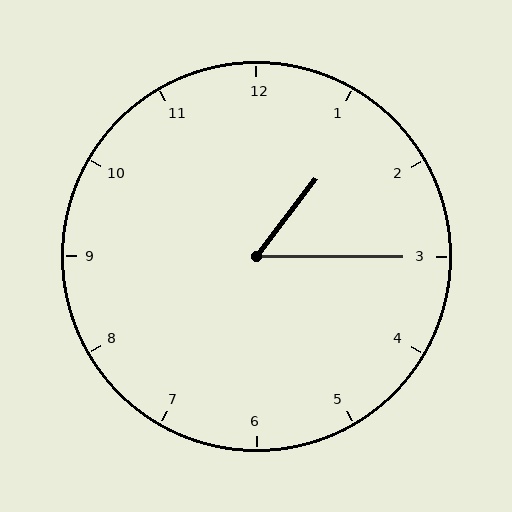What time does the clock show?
1:15.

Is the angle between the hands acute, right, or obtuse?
It is acute.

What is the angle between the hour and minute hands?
Approximately 52 degrees.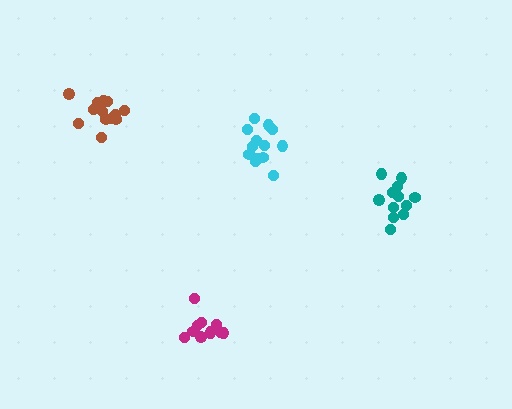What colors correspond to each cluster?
The clusters are colored: magenta, teal, cyan, brown.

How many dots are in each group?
Group 1: 11 dots, Group 2: 12 dots, Group 3: 13 dots, Group 4: 13 dots (49 total).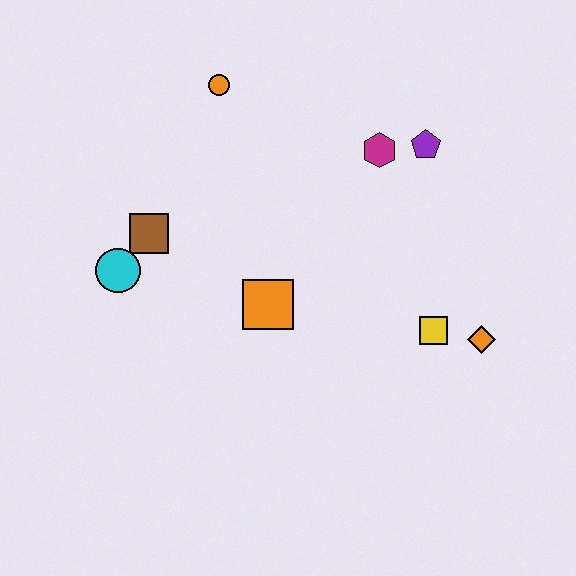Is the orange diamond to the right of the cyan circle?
Yes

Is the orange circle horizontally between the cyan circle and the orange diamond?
Yes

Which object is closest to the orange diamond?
The yellow square is closest to the orange diamond.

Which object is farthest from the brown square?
The orange diamond is farthest from the brown square.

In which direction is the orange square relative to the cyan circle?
The orange square is to the right of the cyan circle.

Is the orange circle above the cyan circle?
Yes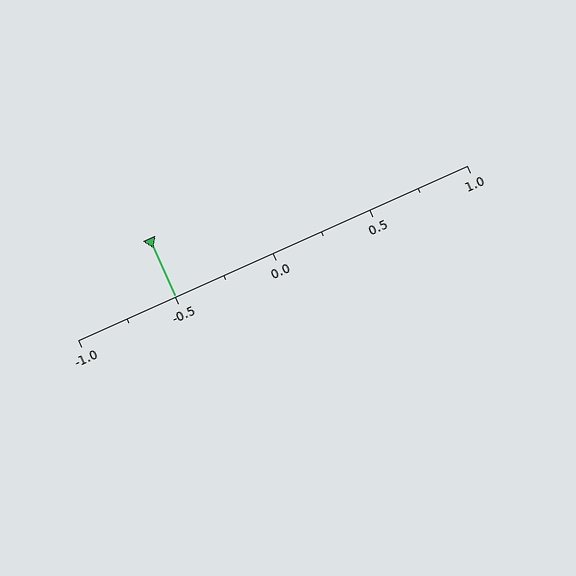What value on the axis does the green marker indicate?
The marker indicates approximately -0.5.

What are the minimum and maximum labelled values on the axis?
The axis runs from -1.0 to 1.0.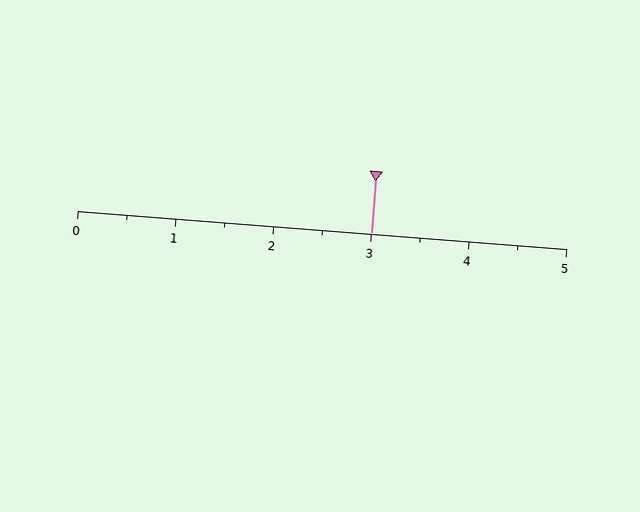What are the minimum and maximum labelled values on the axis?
The axis runs from 0 to 5.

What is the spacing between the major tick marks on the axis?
The major ticks are spaced 1 apart.